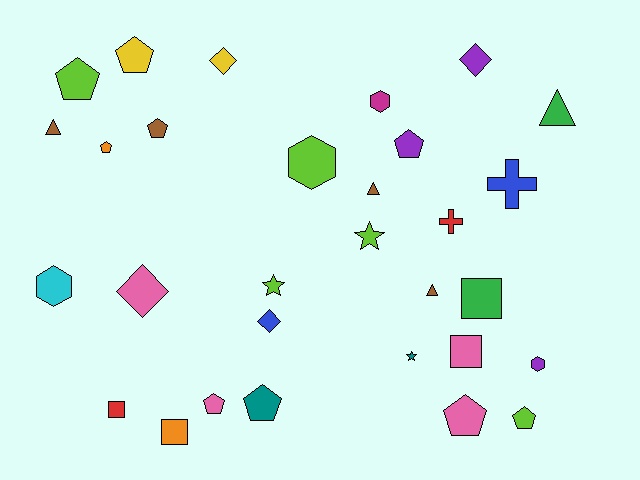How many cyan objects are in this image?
There is 1 cyan object.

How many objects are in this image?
There are 30 objects.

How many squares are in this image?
There are 4 squares.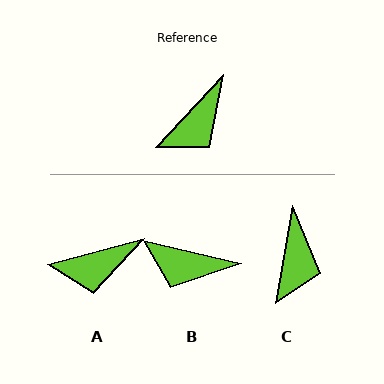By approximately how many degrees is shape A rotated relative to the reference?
Approximately 32 degrees clockwise.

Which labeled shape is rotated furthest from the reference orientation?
B, about 60 degrees away.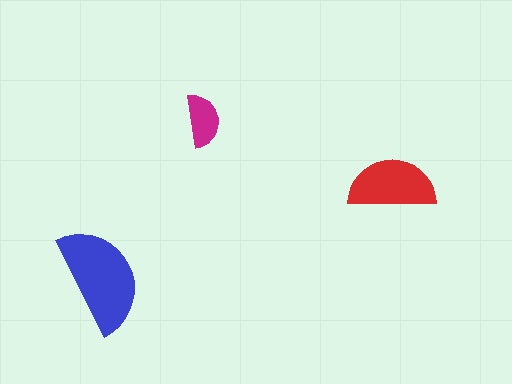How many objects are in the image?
There are 3 objects in the image.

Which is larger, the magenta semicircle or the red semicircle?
The red one.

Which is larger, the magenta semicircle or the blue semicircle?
The blue one.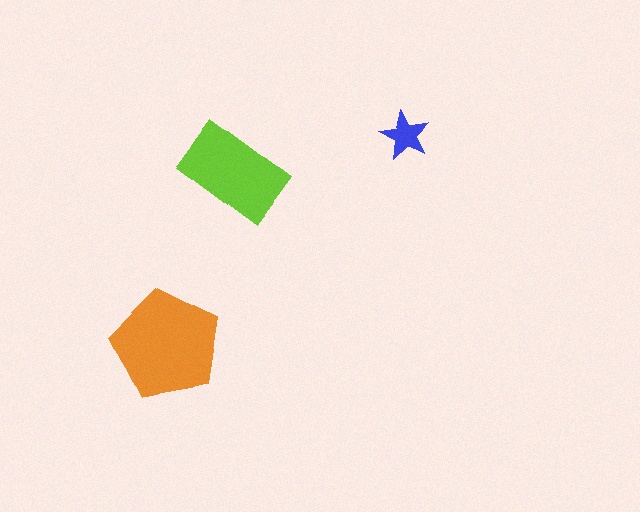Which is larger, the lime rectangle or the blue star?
The lime rectangle.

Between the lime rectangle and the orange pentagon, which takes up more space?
The orange pentagon.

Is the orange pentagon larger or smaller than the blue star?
Larger.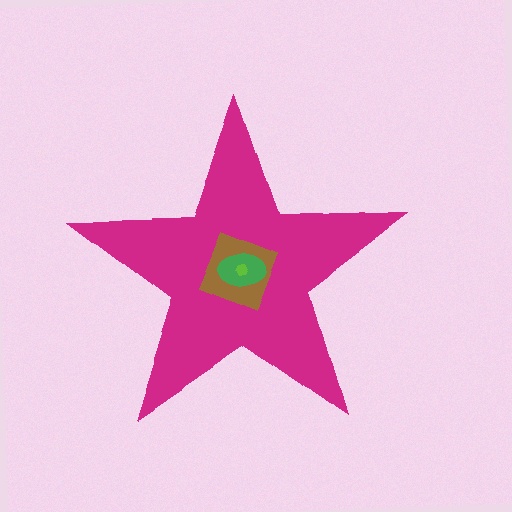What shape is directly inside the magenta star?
The brown square.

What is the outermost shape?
The magenta star.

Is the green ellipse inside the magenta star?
Yes.